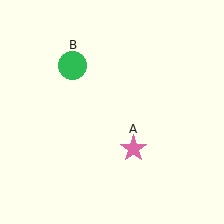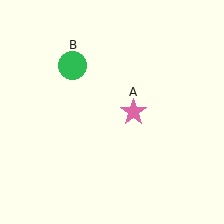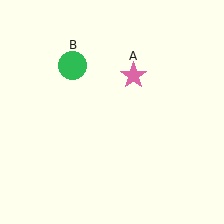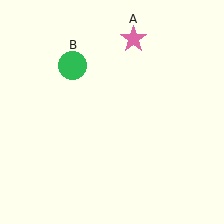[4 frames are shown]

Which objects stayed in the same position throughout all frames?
Green circle (object B) remained stationary.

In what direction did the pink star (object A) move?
The pink star (object A) moved up.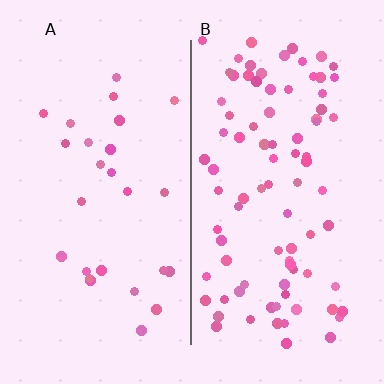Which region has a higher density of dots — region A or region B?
B (the right).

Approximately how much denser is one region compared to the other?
Approximately 3.2× — region B over region A.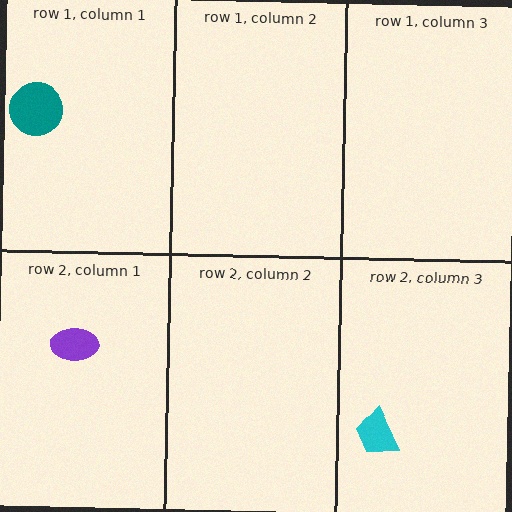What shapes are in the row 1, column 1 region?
The teal circle.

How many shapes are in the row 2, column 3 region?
1.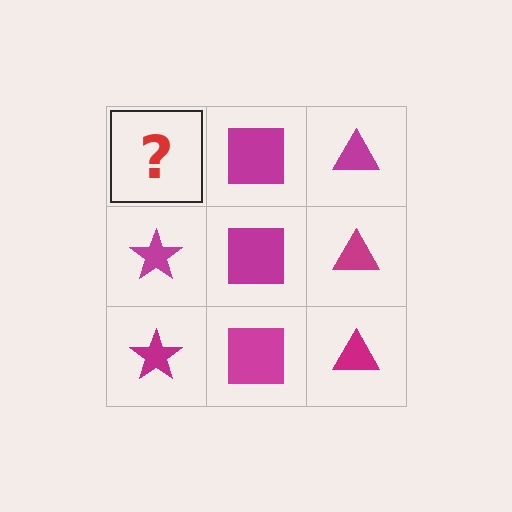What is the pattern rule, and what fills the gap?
The rule is that each column has a consistent shape. The gap should be filled with a magenta star.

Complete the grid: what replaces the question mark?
The question mark should be replaced with a magenta star.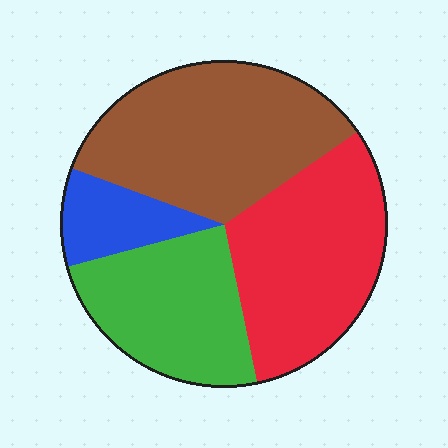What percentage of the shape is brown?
Brown takes up about one third (1/3) of the shape.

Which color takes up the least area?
Blue, at roughly 10%.